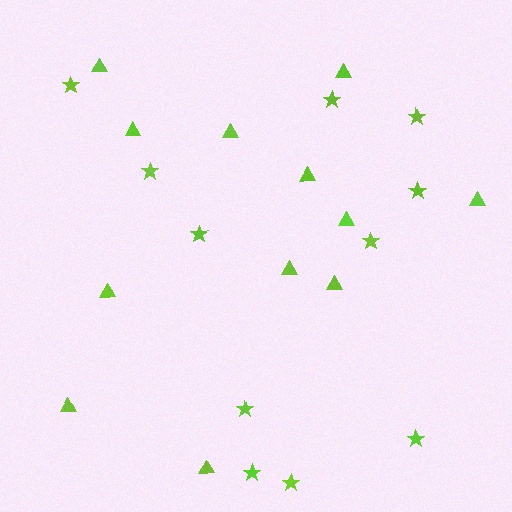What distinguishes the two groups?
There are 2 groups: one group of triangles (12) and one group of stars (11).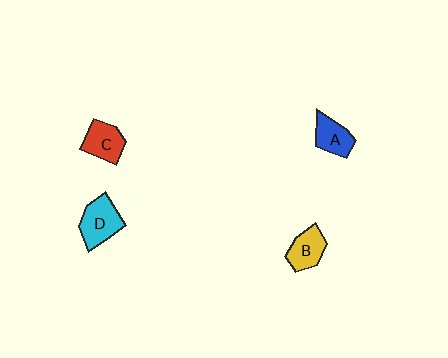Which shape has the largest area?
Shape D (cyan).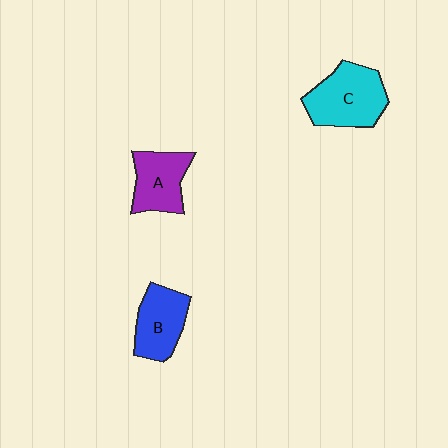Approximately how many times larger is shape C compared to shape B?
Approximately 1.3 times.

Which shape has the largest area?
Shape C (cyan).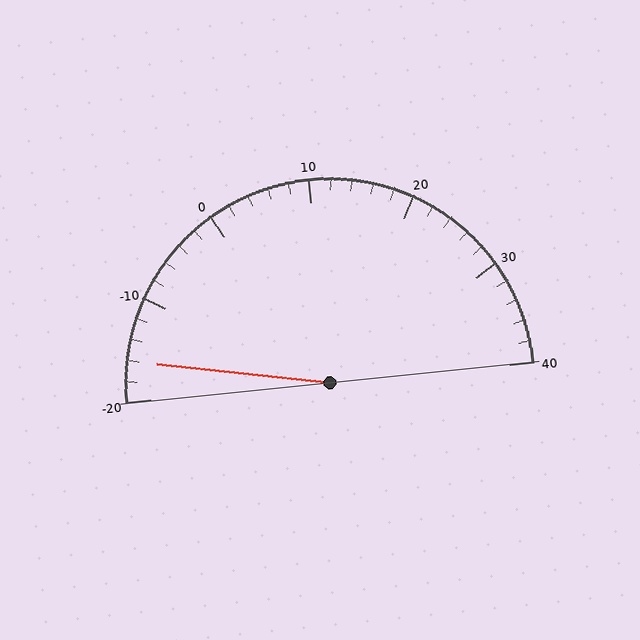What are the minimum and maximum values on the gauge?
The gauge ranges from -20 to 40.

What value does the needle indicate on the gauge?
The needle indicates approximately -16.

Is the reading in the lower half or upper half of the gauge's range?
The reading is in the lower half of the range (-20 to 40).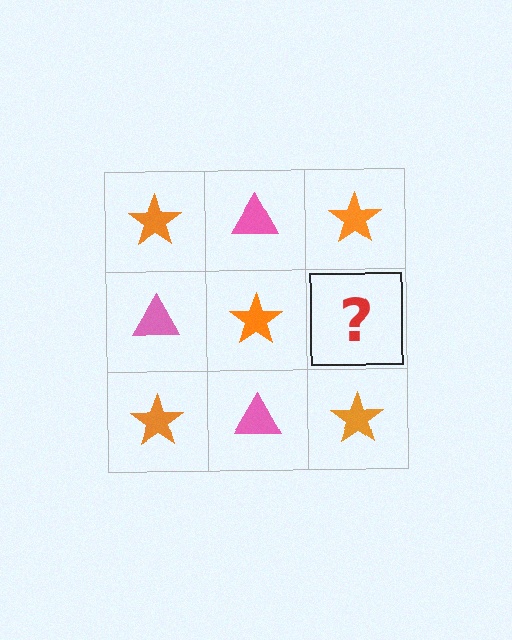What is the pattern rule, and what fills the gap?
The rule is that it alternates orange star and pink triangle in a checkerboard pattern. The gap should be filled with a pink triangle.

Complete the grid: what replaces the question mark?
The question mark should be replaced with a pink triangle.